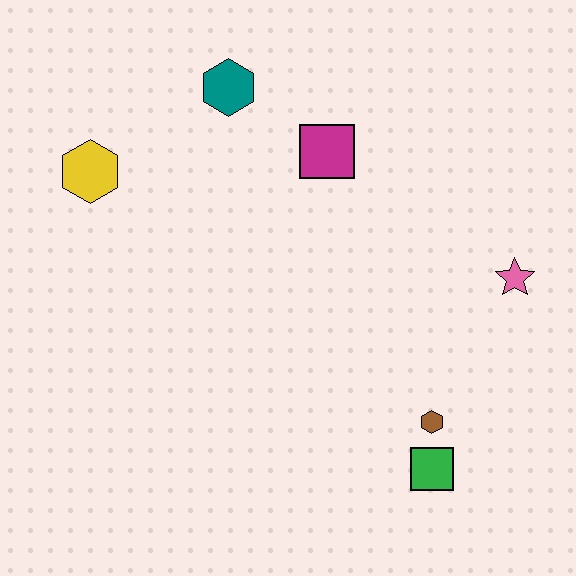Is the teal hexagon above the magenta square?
Yes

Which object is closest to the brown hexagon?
The green square is closest to the brown hexagon.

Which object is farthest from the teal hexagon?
The green square is farthest from the teal hexagon.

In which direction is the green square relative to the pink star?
The green square is below the pink star.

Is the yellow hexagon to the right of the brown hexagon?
No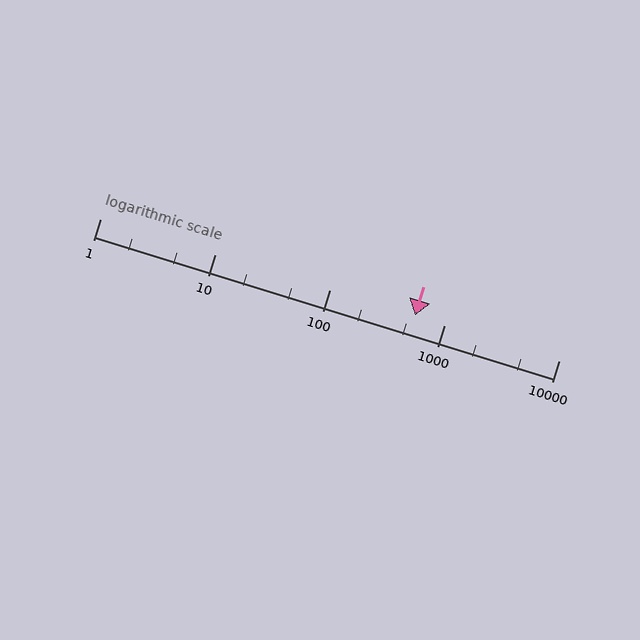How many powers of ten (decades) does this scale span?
The scale spans 4 decades, from 1 to 10000.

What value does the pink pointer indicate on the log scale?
The pointer indicates approximately 560.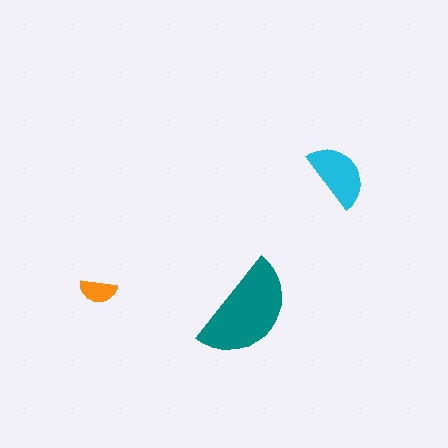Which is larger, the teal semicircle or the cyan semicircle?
The teal one.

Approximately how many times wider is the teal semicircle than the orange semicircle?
About 3 times wider.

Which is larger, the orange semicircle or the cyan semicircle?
The cyan one.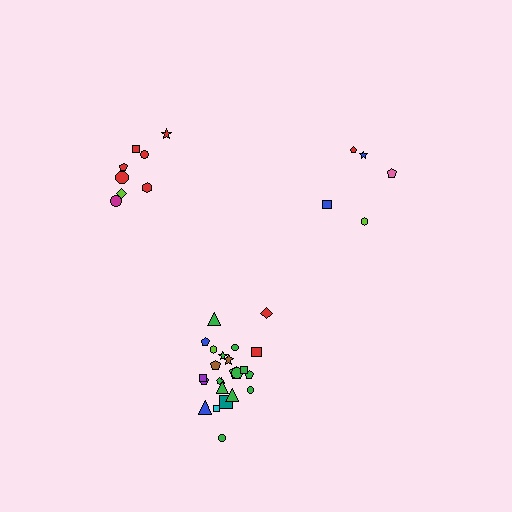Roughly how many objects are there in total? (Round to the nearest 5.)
Roughly 40 objects in total.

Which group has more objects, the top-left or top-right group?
The top-left group.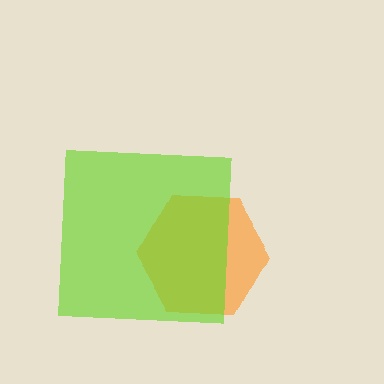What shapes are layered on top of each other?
The layered shapes are: an orange hexagon, a lime square.